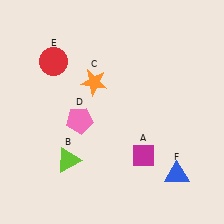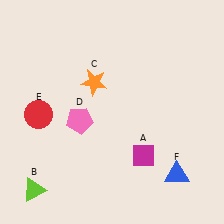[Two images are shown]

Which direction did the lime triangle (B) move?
The lime triangle (B) moved left.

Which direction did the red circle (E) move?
The red circle (E) moved down.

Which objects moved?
The objects that moved are: the lime triangle (B), the red circle (E).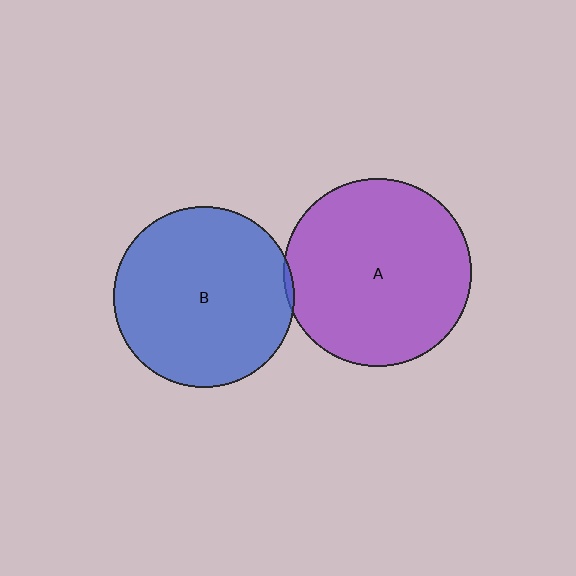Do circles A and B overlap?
Yes.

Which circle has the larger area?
Circle A (purple).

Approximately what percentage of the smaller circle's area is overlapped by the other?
Approximately 5%.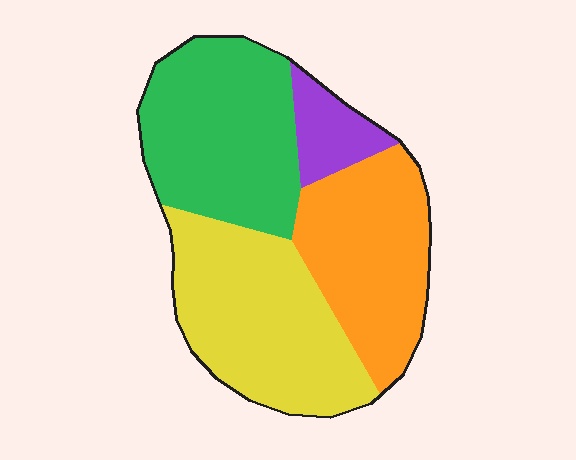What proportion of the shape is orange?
Orange takes up about one quarter (1/4) of the shape.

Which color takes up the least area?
Purple, at roughly 10%.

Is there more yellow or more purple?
Yellow.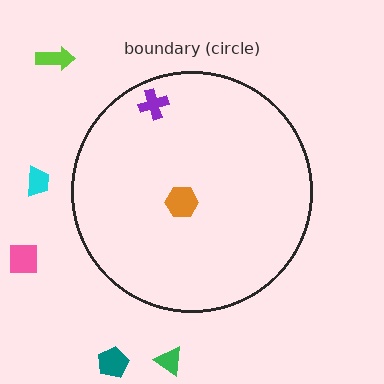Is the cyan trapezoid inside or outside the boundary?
Outside.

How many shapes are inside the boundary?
2 inside, 5 outside.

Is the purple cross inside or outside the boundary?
Inside.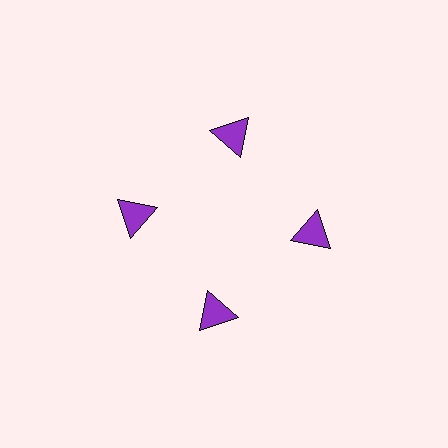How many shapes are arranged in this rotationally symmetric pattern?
There are 4 shapes, arranged in 4 groups of 1.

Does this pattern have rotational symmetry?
Yes, this pattern has 4-fold rotational symmetry. It looks the same after rotating 90 degrees around the center.